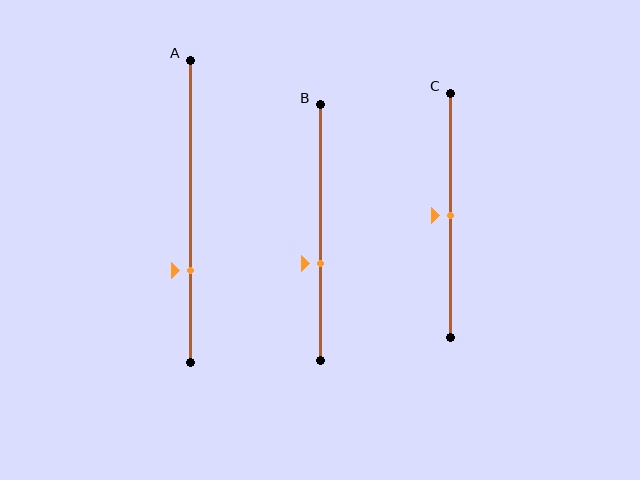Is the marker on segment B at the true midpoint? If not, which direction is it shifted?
No, the marker on segment B is shifted downward by about 12% of the segment length.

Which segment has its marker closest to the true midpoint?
Segment C has its marker closest to the true midpoint.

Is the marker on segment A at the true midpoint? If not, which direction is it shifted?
No, the marker on segment A is shifted downward by about 20% of the segment length.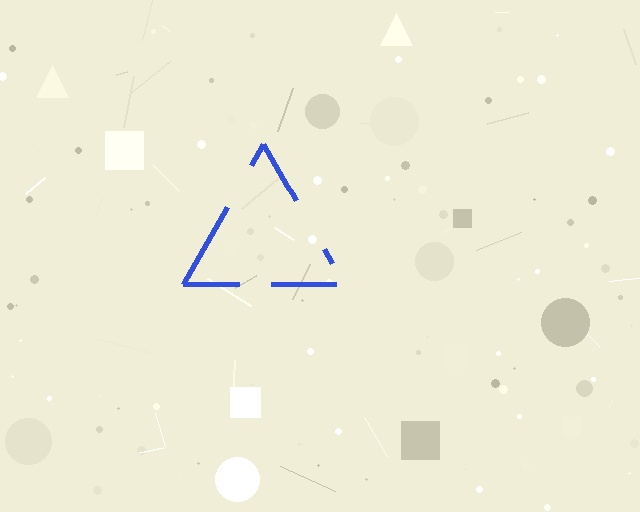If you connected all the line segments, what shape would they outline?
They would outline a triangle.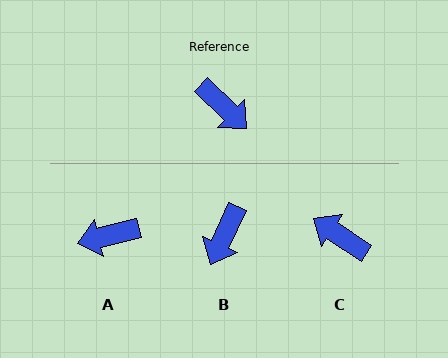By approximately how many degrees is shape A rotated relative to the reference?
Approximately 122 degrees clockwise.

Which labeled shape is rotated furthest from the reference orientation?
C, about 170 degrees away.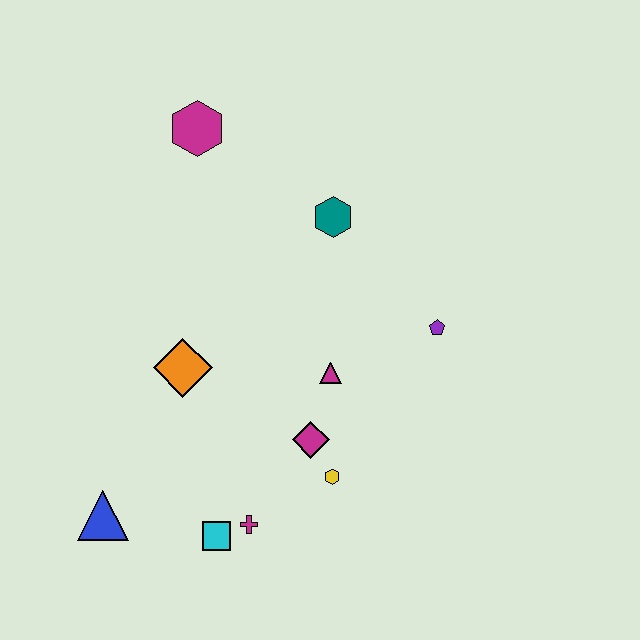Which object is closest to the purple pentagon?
The magenta triangle is closest to the purple pentagon.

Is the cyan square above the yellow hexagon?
No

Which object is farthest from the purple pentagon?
The blue triangle is farthest from the purple pentagon.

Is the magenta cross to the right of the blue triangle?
Yes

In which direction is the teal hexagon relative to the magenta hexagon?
The teal hexagon is to the right of the magenta hexagon.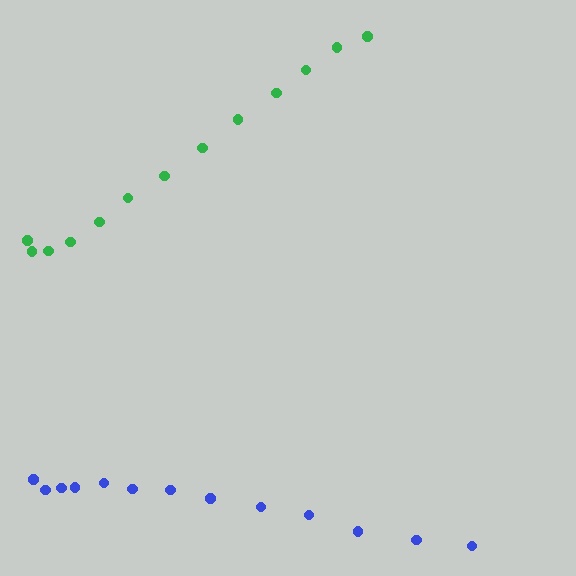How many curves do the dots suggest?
There are 2 distinct paths.